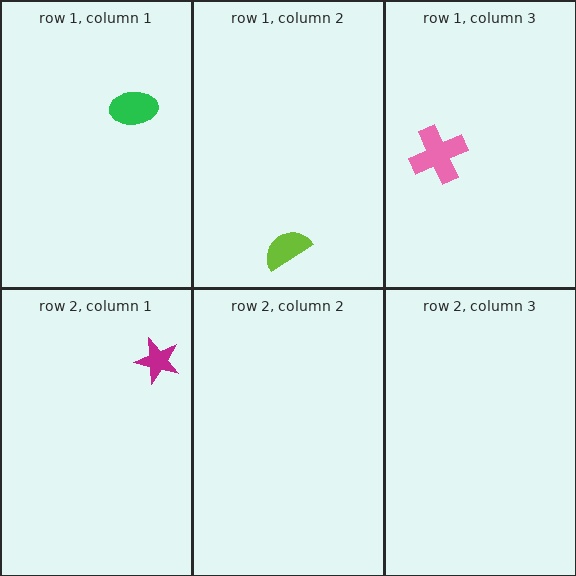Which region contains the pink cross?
The row 1, column 3 region.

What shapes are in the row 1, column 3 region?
The pink cross.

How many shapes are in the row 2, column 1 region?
1.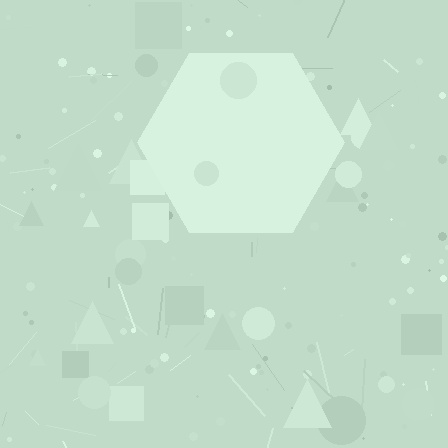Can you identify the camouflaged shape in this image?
The camouflaged shape is a hexagon.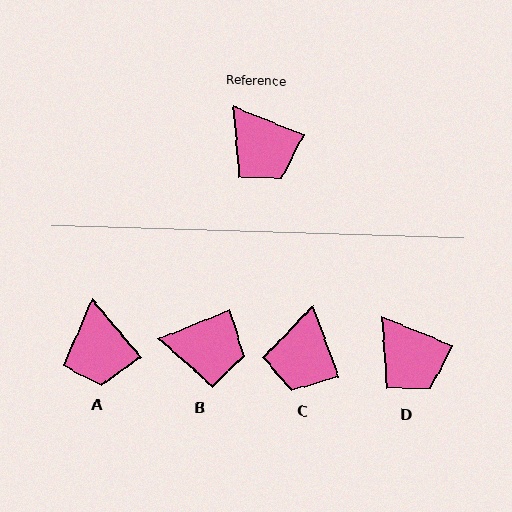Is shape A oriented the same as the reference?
No, it is off by about 28 degrees.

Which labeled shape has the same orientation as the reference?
D.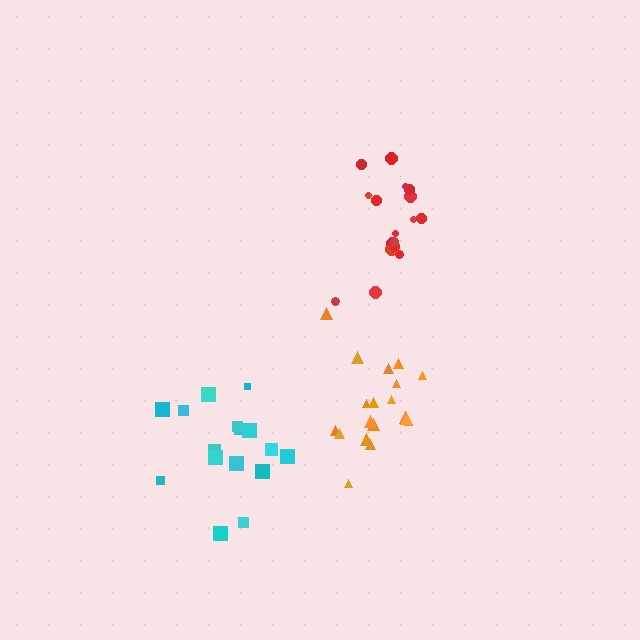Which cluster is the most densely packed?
Red.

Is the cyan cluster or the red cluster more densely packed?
Red.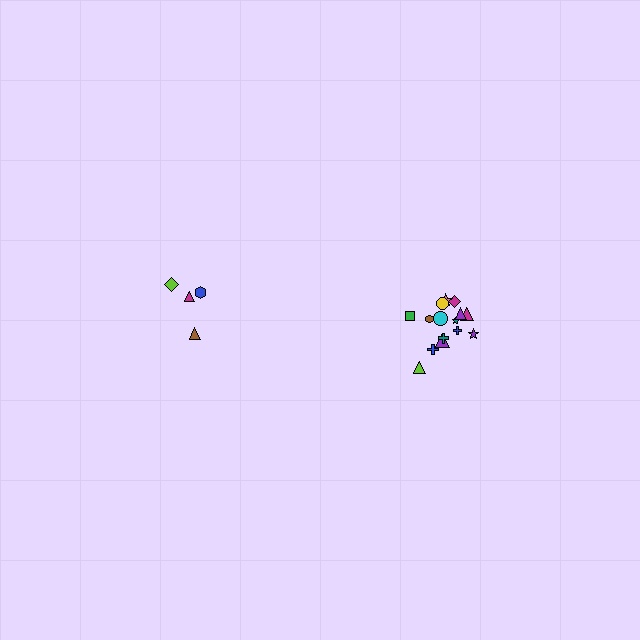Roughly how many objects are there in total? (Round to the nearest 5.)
Roughly 20 objects in total.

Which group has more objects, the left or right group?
The right group.